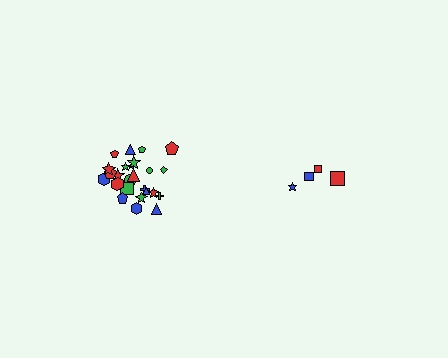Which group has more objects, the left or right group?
The left group.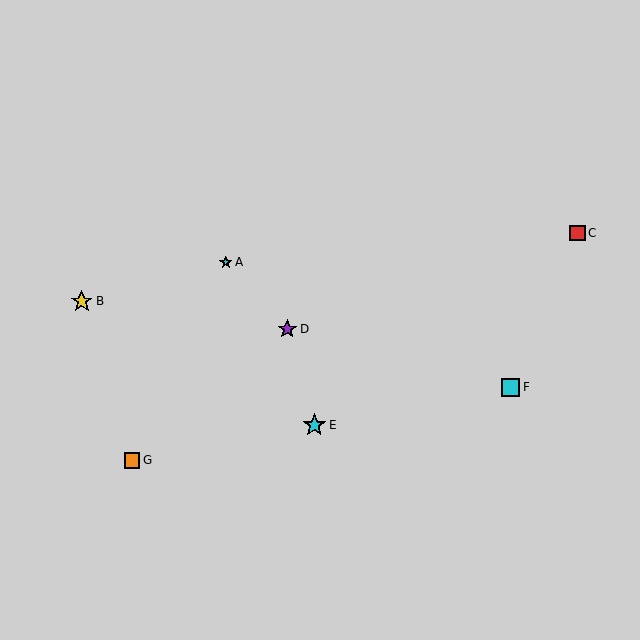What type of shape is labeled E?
Shape E is a cyan star.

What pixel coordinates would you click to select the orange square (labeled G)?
Click at (132, 460) to select the orange square G.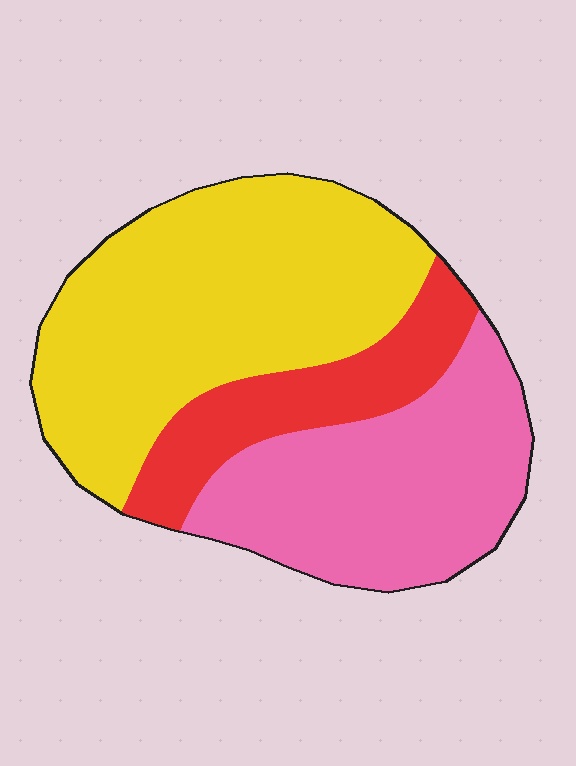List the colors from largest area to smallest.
From largest to smallest: yellow, pink, red.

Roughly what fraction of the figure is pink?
Pink takes up about one third (1/3) of the figure.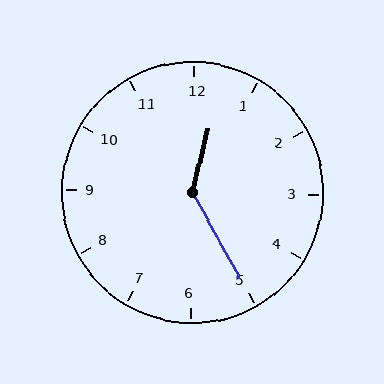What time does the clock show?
12:25.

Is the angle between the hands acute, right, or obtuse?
It is obtuse.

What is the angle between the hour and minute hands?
Approximately 138 degrees.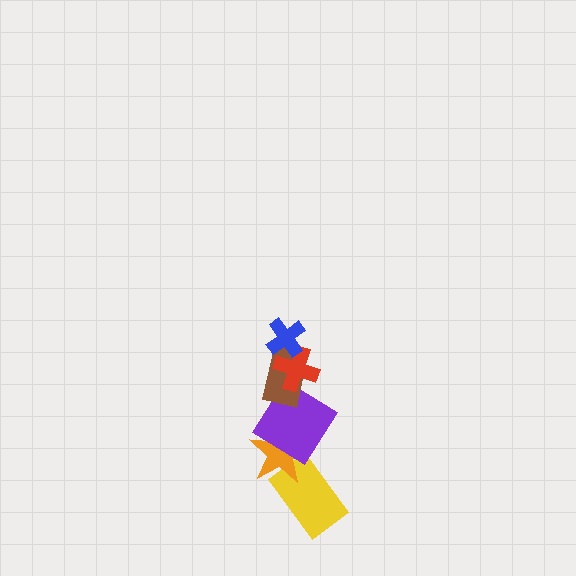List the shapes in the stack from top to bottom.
From top to bottom: the blue cross, the red cross, the brown rectangle, the purple diamond, the orange star, the yellow rectangle.